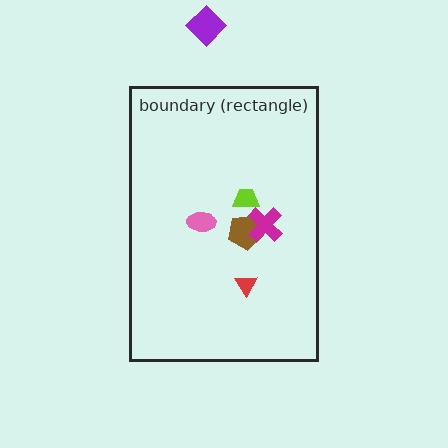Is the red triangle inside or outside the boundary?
Inside.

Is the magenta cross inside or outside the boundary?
Inside.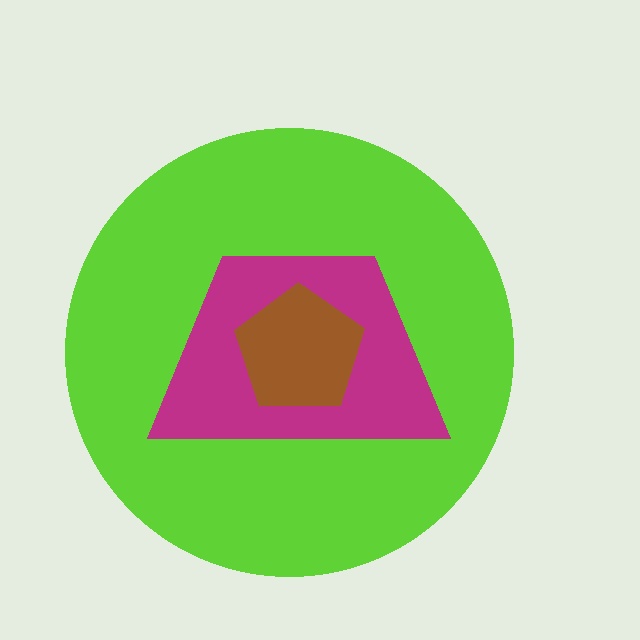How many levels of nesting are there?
3.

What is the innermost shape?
The brown pentagon.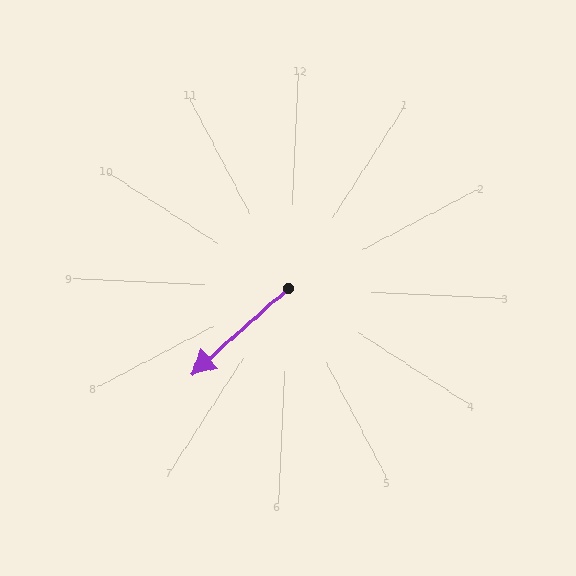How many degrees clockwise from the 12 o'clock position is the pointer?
Approximately 226 degrees.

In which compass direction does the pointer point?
Southwest.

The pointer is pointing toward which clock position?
Roughly 8 o'clock.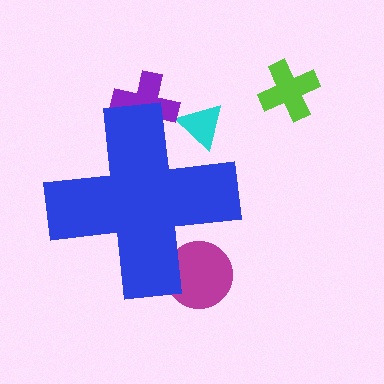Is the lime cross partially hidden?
No, the lime cross is fully visible.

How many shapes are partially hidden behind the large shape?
3 shapes are partially hidden.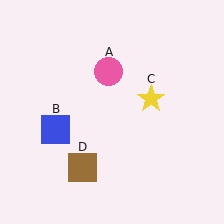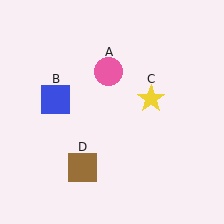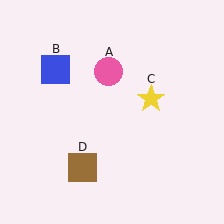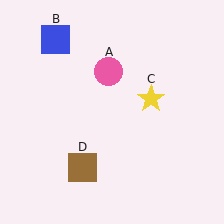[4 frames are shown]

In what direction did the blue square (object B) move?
The blue square (object B) moved up.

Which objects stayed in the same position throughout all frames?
Pink circle (object A) and yellow star (object C) and brown square (object D) remained stationary.